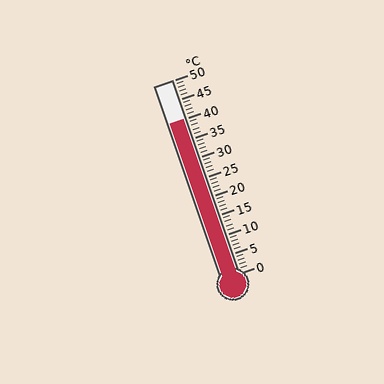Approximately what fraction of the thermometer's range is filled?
The thermometer is filled to approximately 80% of its range.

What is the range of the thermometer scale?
The thermometer scale ranges from 0°C to 50°C.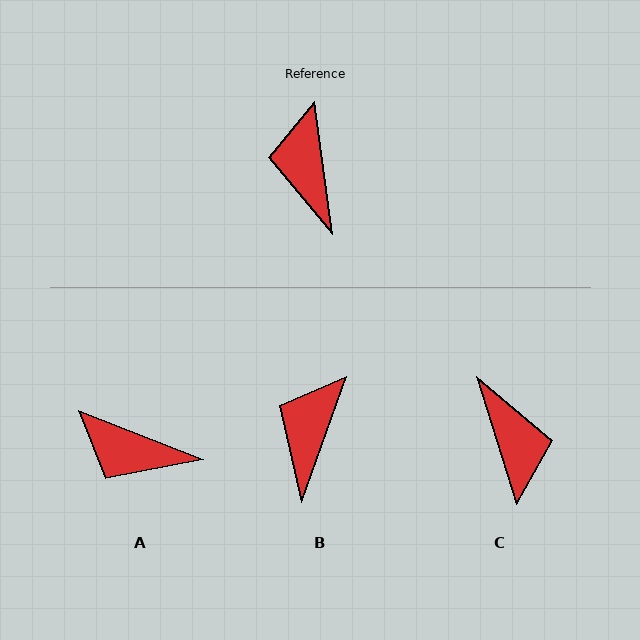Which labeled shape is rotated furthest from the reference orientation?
C, about 170 degrees away.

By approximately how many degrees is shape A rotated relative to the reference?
Approximately 61 degrees counter-clockwise.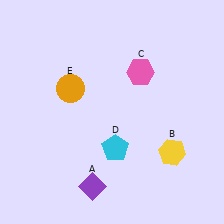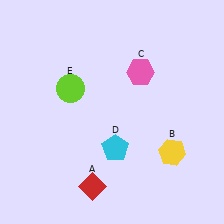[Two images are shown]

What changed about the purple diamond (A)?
In Image 1, A is purple. In Image 2, it changed to red.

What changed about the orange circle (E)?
In Image 1, E is orange. In Image 2, it changed to lime.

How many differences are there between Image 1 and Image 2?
There are 2 differences between the two images.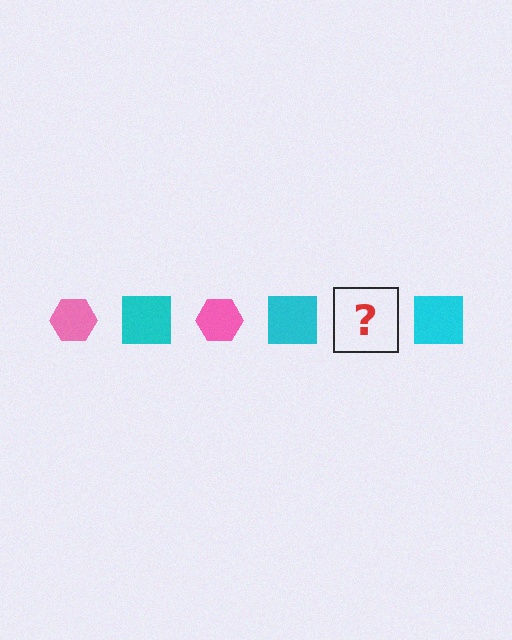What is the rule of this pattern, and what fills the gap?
The rule is that the pattern alternates between pink hexagon and cyan square. The gap should be filled with a pink hexagon.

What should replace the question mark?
The question mark should be replaced with a pink hexagon.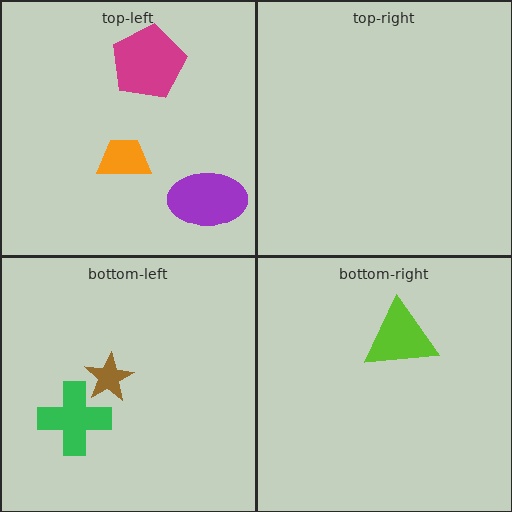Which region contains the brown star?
The bottom-left region.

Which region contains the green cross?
The bottom-left region.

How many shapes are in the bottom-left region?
2.